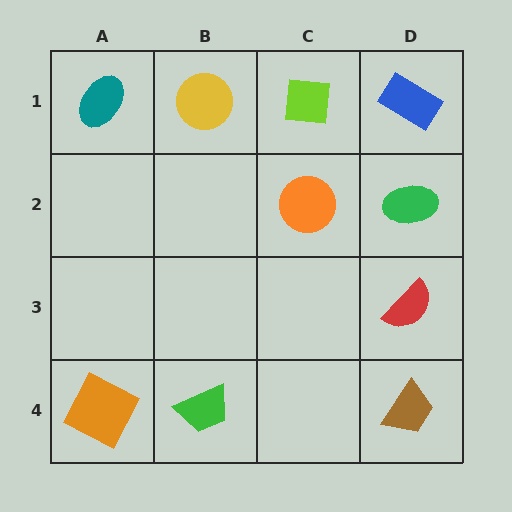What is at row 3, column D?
A red semicircle.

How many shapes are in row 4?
3 shapes.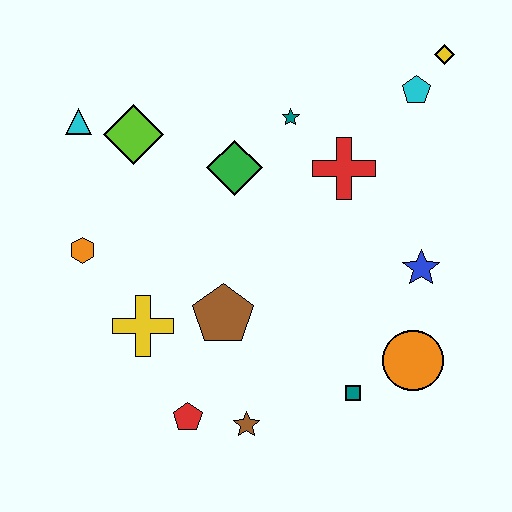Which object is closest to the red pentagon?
The brown star is closest to the red pentagon.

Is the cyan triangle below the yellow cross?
No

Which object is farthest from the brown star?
The yellow diamond is farthest from the brown star.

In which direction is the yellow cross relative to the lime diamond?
The yellow cross is below the lime diamond.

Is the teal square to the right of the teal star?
Yes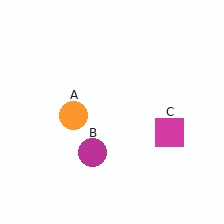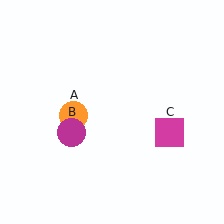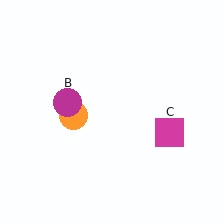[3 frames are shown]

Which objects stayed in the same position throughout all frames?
Orange circle (object A) and magenta square (object C) remained stationary.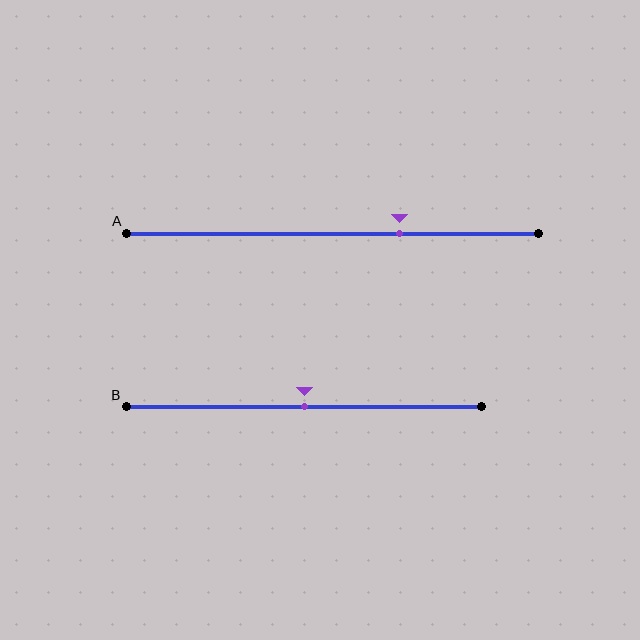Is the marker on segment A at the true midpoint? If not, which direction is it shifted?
No, the marker on segment A is shifted to the right by about 16% of the segment length.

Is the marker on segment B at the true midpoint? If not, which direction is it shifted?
Yes, the marker on segment B is at the true midpoint.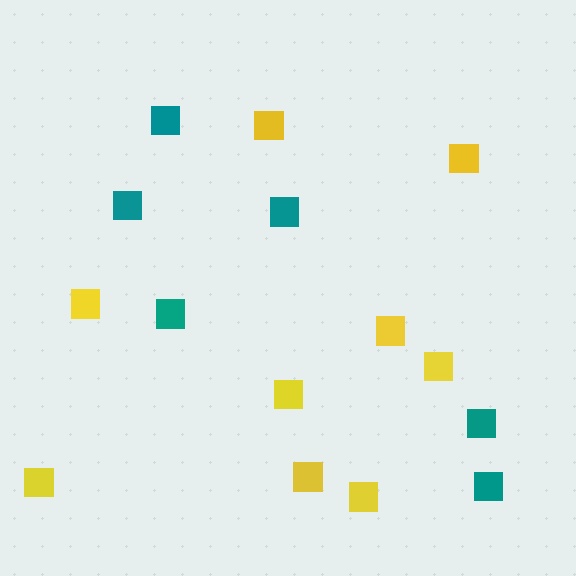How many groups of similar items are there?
There are 2 groups: one group of teal squares (6) and one group of yellow squares (9).